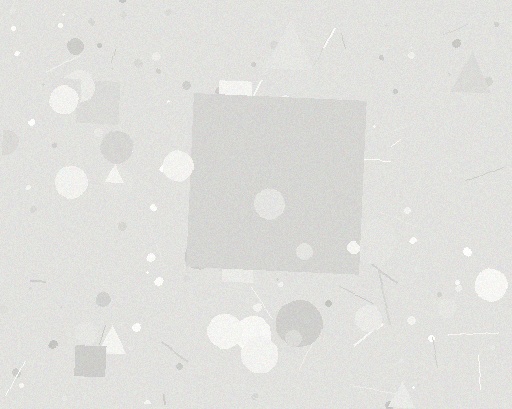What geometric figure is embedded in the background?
A square is embedded in the background.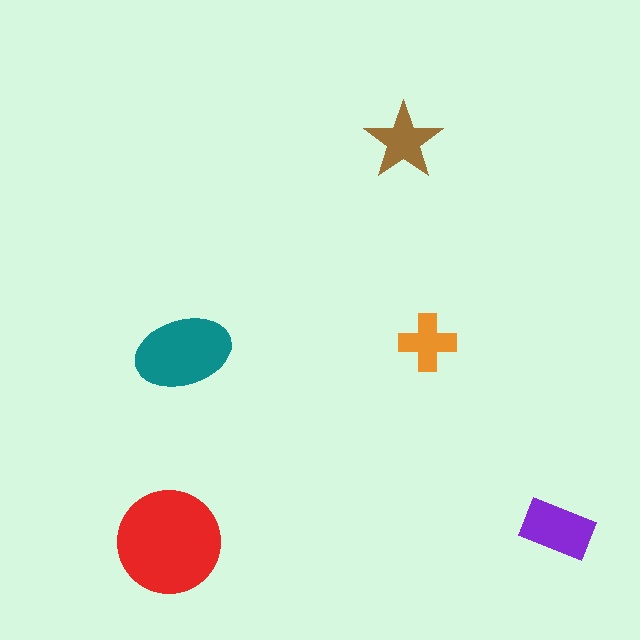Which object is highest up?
The brown star is topmost.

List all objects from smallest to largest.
The orange cross, the brown star, the purple rectangle, the teal ellipse, the red circle.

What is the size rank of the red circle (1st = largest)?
1st.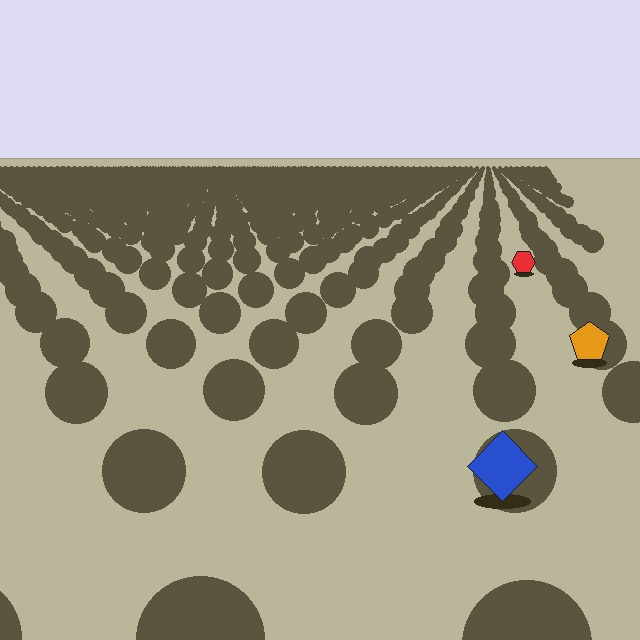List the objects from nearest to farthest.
From nearest to farthest: the blue diamond, the orange pentagon, the red hexagon.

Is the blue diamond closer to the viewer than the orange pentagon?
Yes. The blue diamond is closer — you can tell from the texture gradient: the ground texture is coarser near it.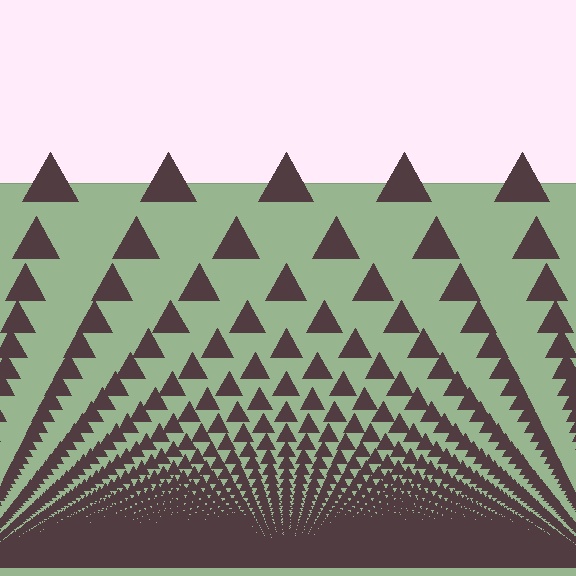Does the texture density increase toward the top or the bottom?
Density increases toward the bottom.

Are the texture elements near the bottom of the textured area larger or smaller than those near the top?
Smaller. The gradient is inverted — elements near the bottom are smaller and denser.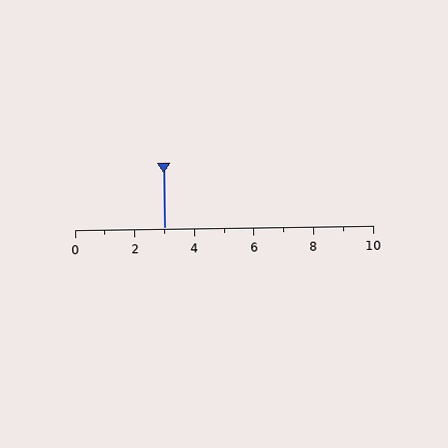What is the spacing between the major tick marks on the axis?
The major ticks are spaced 2 apart.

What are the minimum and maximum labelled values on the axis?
The axis runs from 0 to 10.